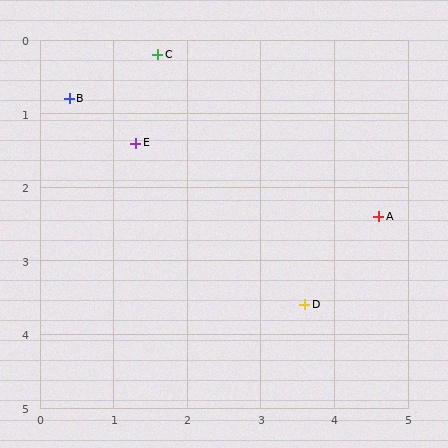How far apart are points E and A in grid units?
Points E and A are about 3.4 grid units apart.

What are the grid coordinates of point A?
Point A is at approximately (4.6, 2.4).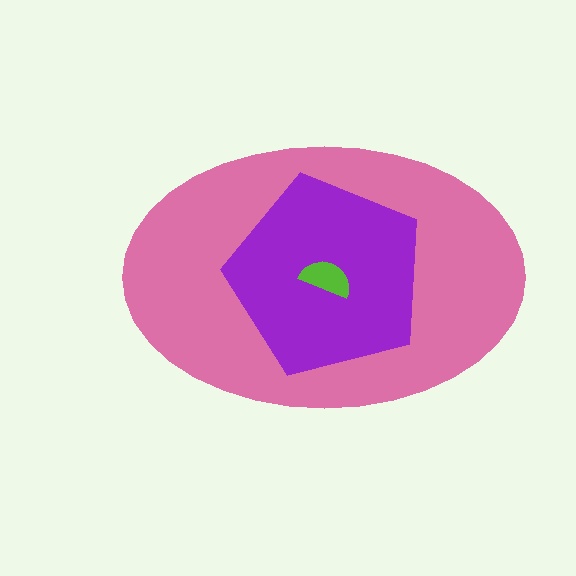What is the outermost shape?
The pink ellipse.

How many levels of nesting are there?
3.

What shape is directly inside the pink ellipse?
The purple pentagon.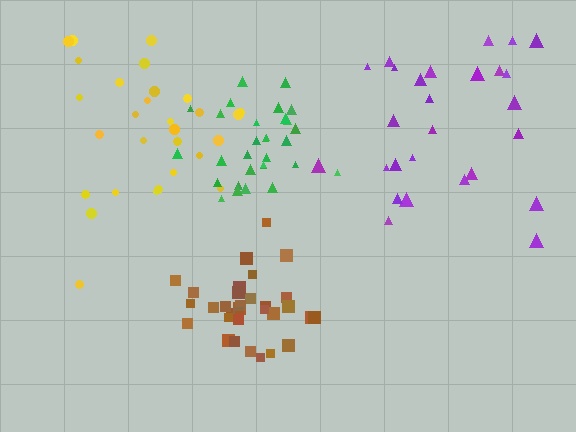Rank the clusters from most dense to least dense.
green, brown, yellow, purple.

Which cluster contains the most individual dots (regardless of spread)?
Brown (34).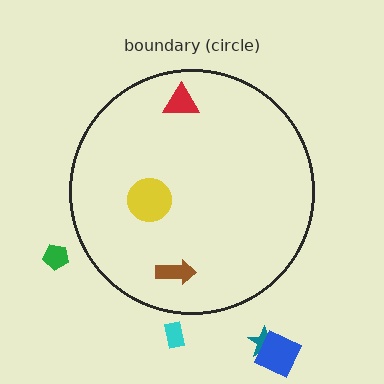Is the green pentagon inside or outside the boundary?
Outside.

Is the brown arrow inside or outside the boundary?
Inside.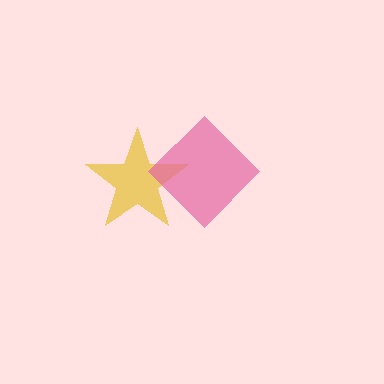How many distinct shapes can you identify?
There are 2 distinct shapes: a yellow star, a pink diamond.